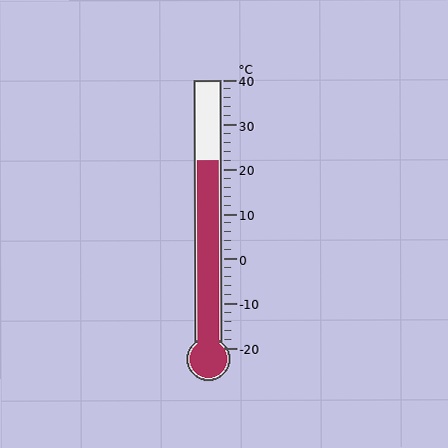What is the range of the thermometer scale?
The thermometer scale ranges from -20°C to 40°C.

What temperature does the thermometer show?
The thermometer shows approximately 22°C.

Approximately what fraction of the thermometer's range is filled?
The thermometer is filled to approximately 70% of its range.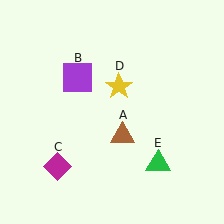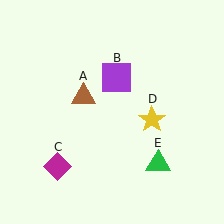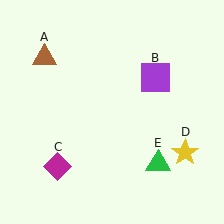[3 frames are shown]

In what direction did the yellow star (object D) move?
The yellow star (object D) moved down and to the right.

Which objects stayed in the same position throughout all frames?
Magenta diamond (object C) and green triangle (object E) remained stationary.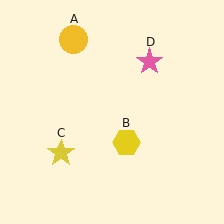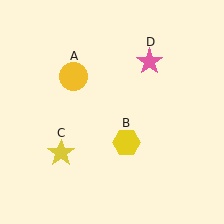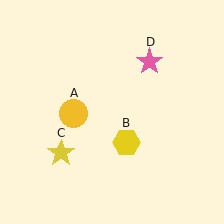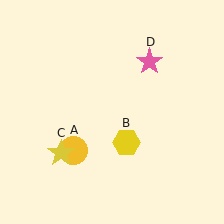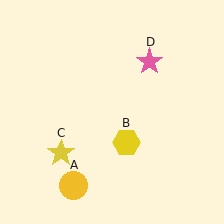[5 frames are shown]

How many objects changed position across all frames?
1 object changed position: yellow circle (object A).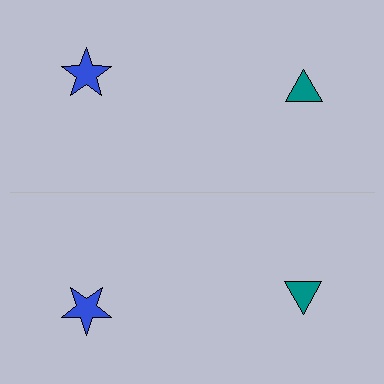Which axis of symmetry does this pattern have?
The pattern has a horizontal axis of symmetry running through the center of the image.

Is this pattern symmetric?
Yes, this pattern has bilateral (reflection) symmetry.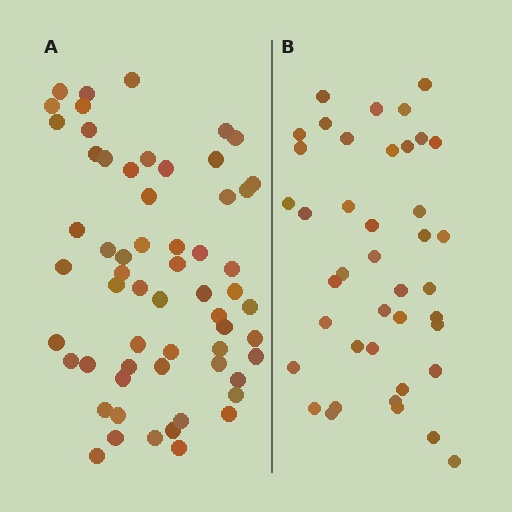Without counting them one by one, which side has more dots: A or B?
Region A (the left region) has more dots.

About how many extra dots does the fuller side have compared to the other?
Region A has approximately 20 more dots than region B.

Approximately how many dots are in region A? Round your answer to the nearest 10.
About 60 dots.